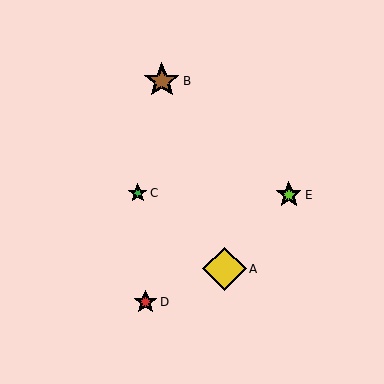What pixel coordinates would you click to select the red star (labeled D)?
Click at (146, 302) to select the red star D.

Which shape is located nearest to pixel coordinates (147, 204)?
The green star (labeled C) at (138, 193) is nearest to that location.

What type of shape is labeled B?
Shape B is a brown star.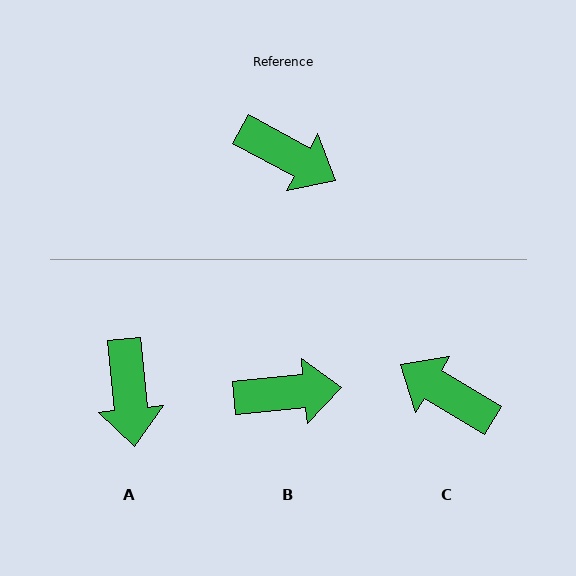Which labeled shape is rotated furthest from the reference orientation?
C, about 177 degrees away.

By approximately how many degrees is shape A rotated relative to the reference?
Approximately 56 degrees clockwise.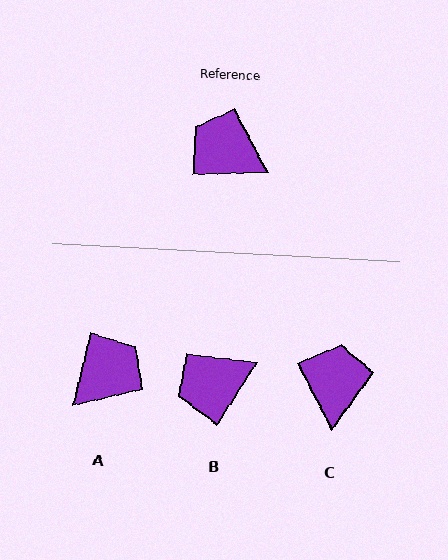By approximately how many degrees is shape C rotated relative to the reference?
Approximately 63 degrees clockwise.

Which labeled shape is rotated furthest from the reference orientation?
A, about 105 degrees away.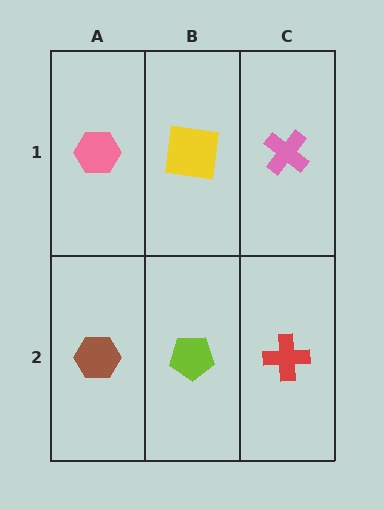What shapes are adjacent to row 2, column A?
A pink hexagon (row 1, column A), a lime pentagon (row 2, column B).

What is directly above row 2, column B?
A yellow square.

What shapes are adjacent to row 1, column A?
A brown hexagon (row 2, column A), a yellow square (row 1, column B).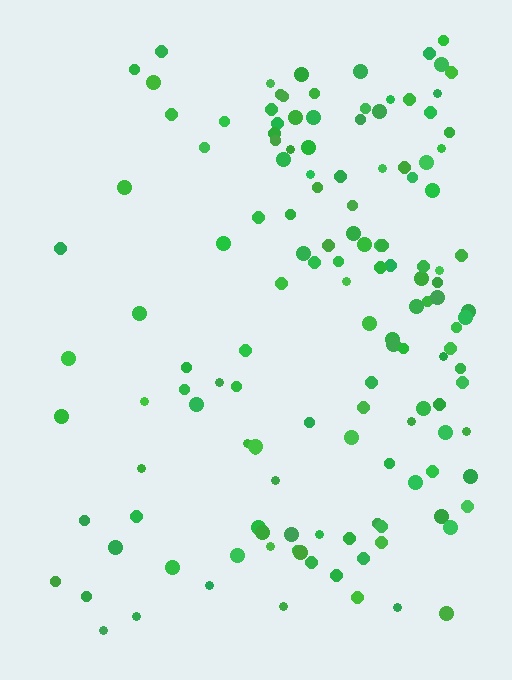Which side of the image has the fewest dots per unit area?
The left.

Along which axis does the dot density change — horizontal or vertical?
Horizontal.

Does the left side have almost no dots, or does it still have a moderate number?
Still a moderate number, just noticeably fewer than the right.